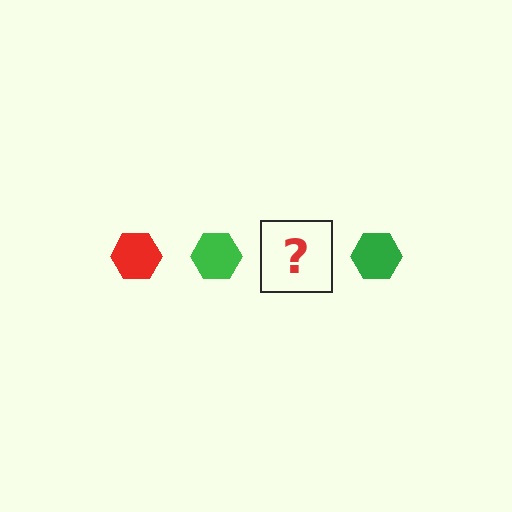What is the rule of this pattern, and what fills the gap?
The rule is that the pattern cycles through red, green hexagons. The gap should be filled with a red hexagon.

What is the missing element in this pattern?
The missing element is a red hexagon.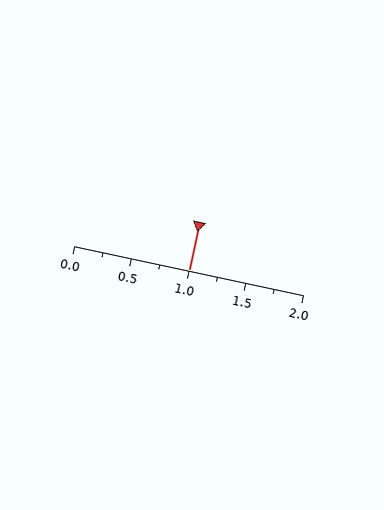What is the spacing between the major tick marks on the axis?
The major ticks are spaced 0.5 apart.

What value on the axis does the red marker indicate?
The marker indicates approximately 1.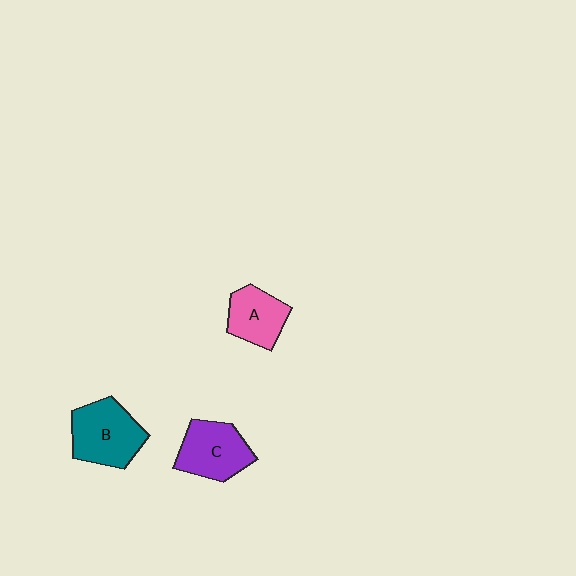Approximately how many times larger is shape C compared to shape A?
Approximately 1.2 times.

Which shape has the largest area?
Shape B (teal).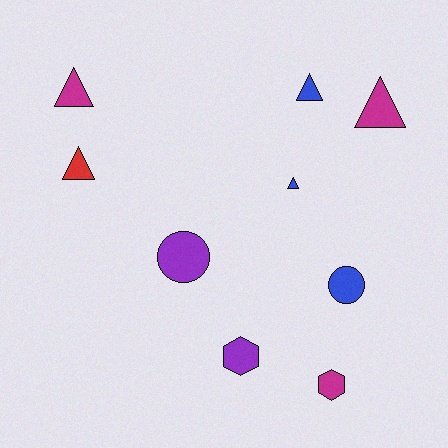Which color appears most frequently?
Blue, with 3 objects.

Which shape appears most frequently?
Triangle, with 5 objects.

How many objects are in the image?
There are 9 objects.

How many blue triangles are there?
There are 2 blue triangles.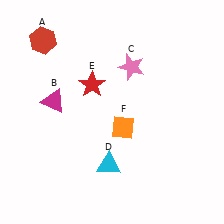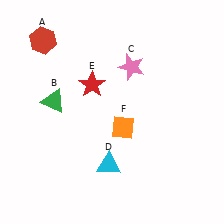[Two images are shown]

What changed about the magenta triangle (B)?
In Image 1, B is magenta. In Image 2, it changed to green.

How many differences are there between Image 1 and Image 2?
There is 1 difference between the two images.